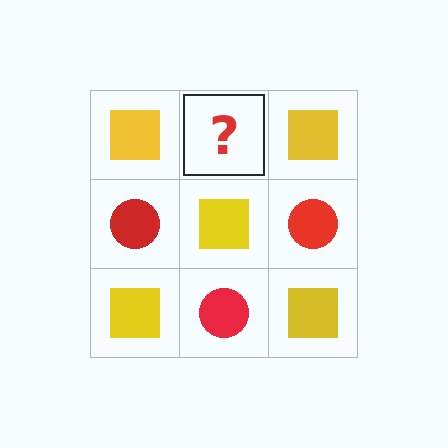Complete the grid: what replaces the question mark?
The question mark should be replaced with a red circle.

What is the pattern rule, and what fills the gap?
The rule is that it alternates yellow square and red circle in a checkerboard pattern. The gap should be filled with a red circle.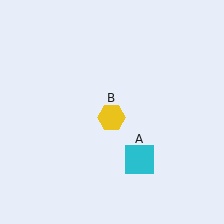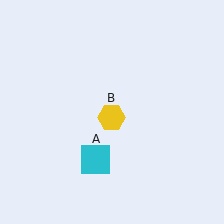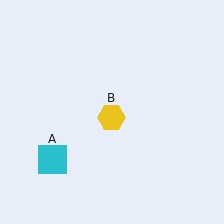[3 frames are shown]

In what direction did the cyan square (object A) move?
The cyan square (object A) moved left.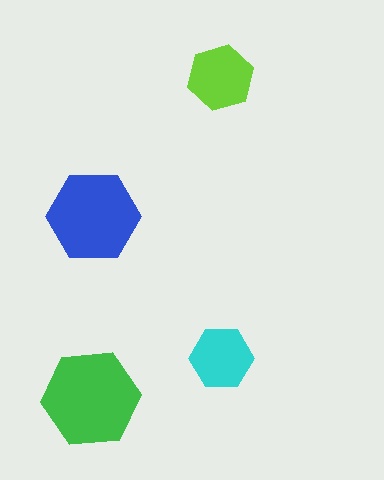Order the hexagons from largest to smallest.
the green one, the blue one, the lime one, the cyan one.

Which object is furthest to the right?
The cyan hexagon is rightmost.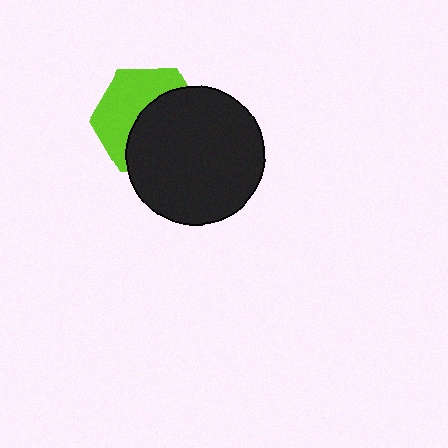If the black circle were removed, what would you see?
You would see the complete lime hexagon.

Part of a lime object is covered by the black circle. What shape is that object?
It is a hexagon.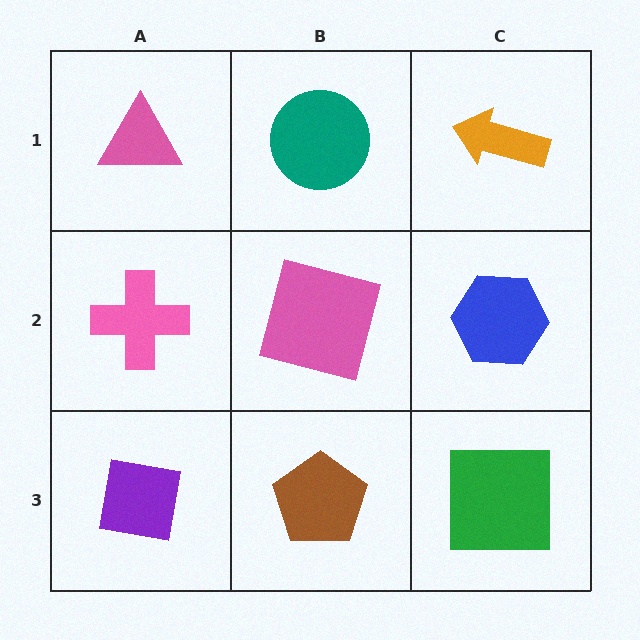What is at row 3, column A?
A purple square.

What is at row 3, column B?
A brown pentagon.